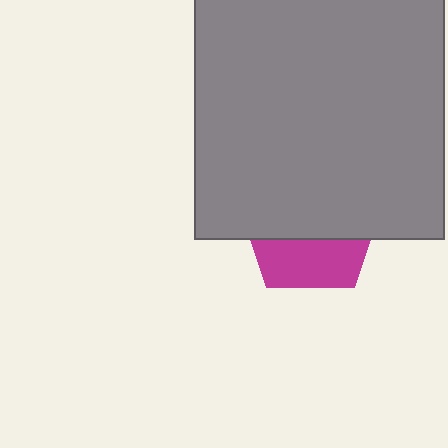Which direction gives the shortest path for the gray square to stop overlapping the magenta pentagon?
Moving up gives the shortest separation.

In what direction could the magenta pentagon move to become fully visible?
The magenta pentagon could move down. That would shift it out from behind the gray square entirely.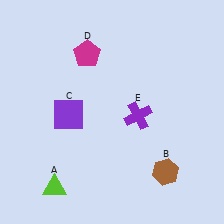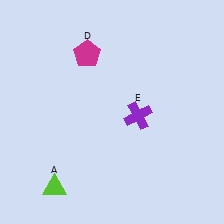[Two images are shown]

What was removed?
The brown hexagon (B), the purple square (C) were removed in Image 2.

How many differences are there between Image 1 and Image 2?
There are 2 differences between the two images.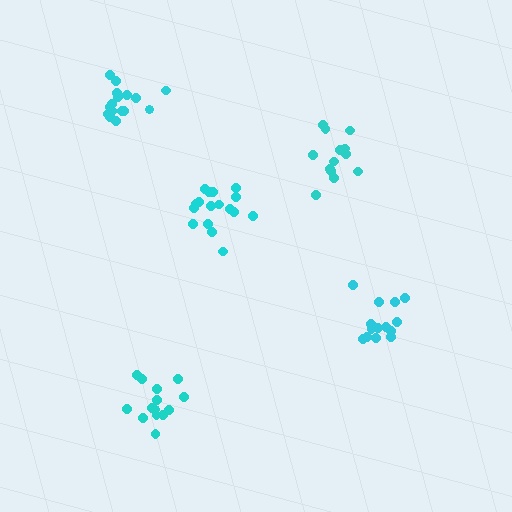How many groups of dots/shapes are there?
There are 5 groups.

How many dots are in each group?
Group 1: 17 dots, Group 2: 16 dots, Group 3: 14 dots, Group 4: 14 dots, Group 5: 13 dots (74 total).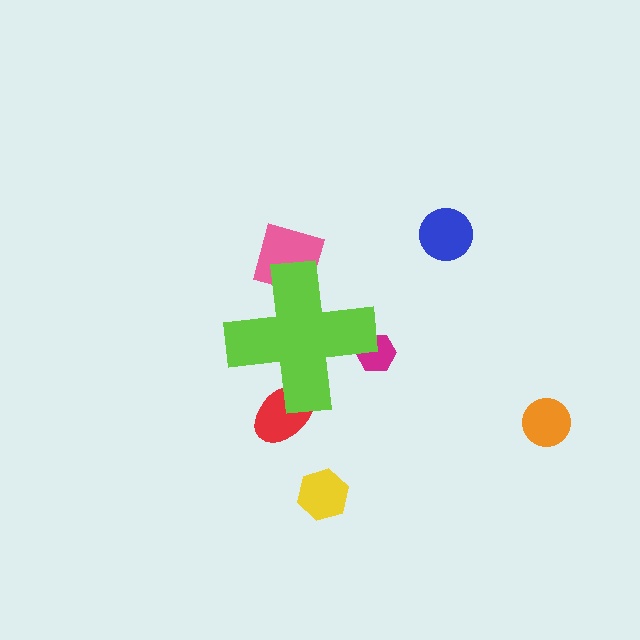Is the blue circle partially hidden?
No, the blue circle is fully visible.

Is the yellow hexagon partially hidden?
No, the yellow hexagon is fully visible.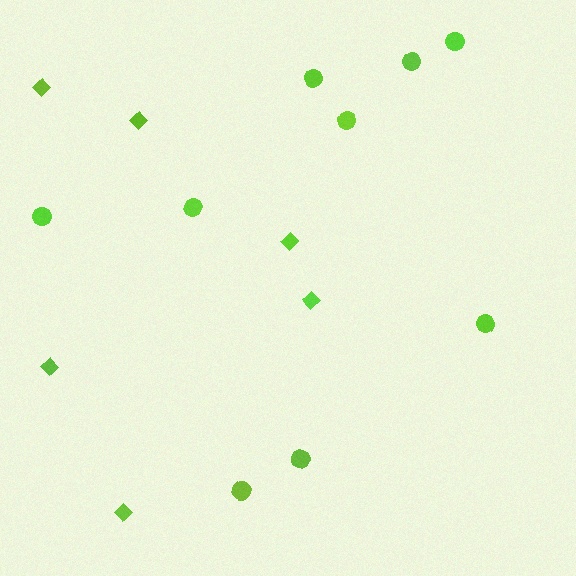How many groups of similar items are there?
There are 2 groups: one group of diamonds (6) and one group of circles (9).